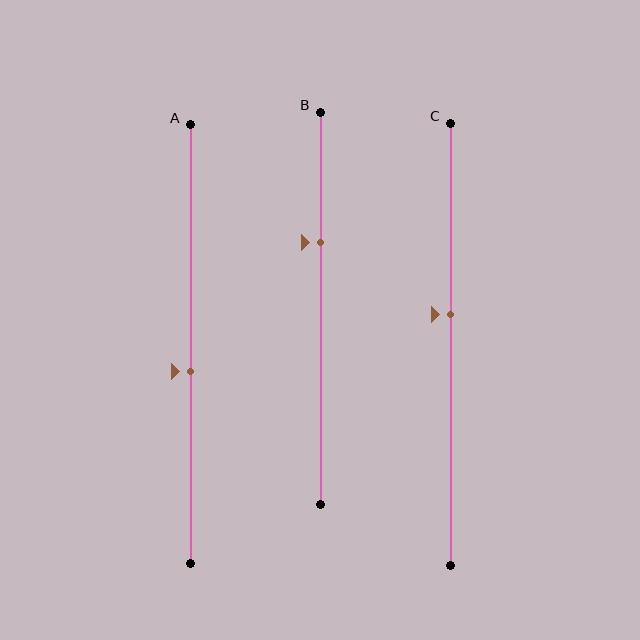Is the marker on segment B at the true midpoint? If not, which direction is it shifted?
No, the marker on segment B is shifted upward by about 17% of the segment length.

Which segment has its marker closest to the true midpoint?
Segment A has its marker closest to the true midpoint.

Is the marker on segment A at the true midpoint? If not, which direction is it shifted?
No, the marker on segment A is shifted downward by about 6% of the segment length.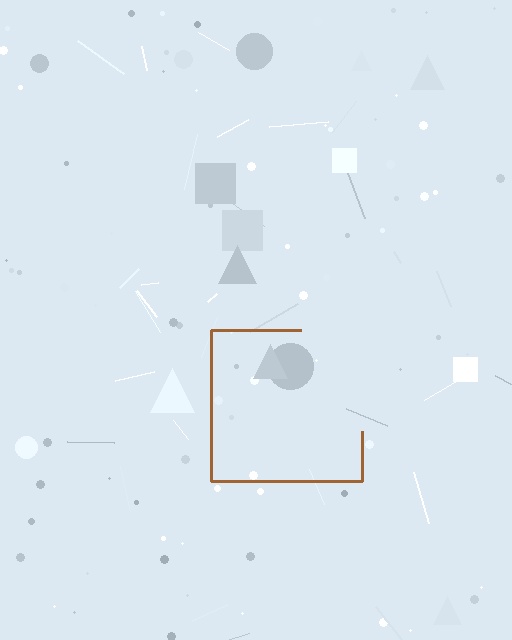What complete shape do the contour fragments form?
The contour fragments form a square.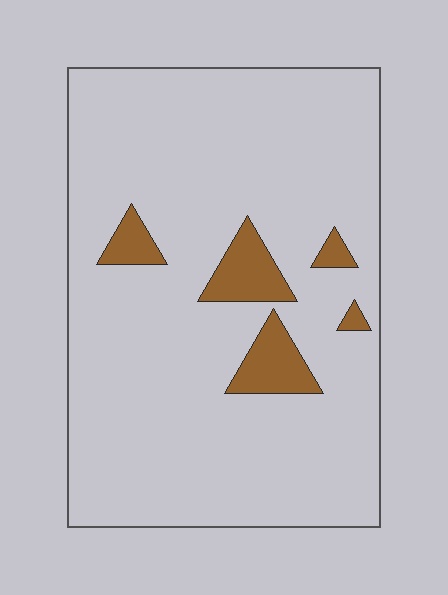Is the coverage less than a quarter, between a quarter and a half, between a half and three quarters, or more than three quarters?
Less than a quarter.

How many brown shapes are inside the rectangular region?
5.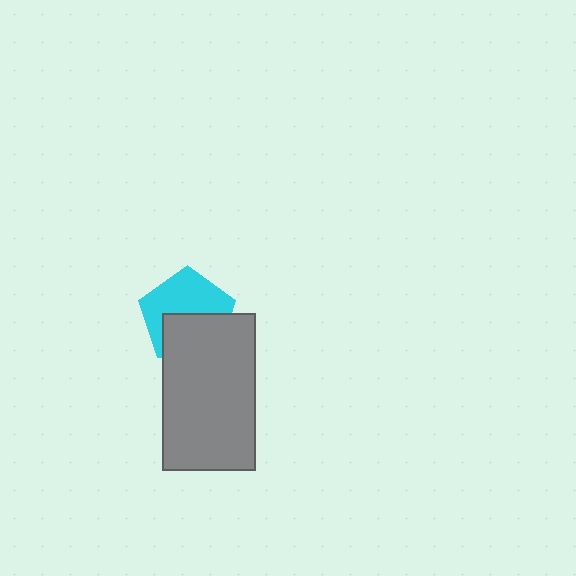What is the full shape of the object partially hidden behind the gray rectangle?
The partially hidden object is a cyan pentagon.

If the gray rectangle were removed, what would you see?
You would see the complete cyan pentagon.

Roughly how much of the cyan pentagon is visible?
About half of it is visible (roughly 55%).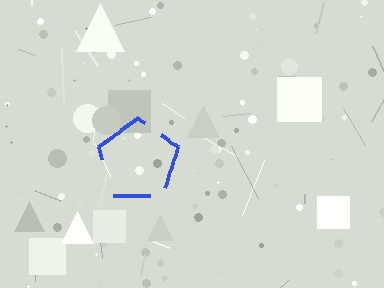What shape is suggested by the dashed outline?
The dashed outline suggests a pentagon.